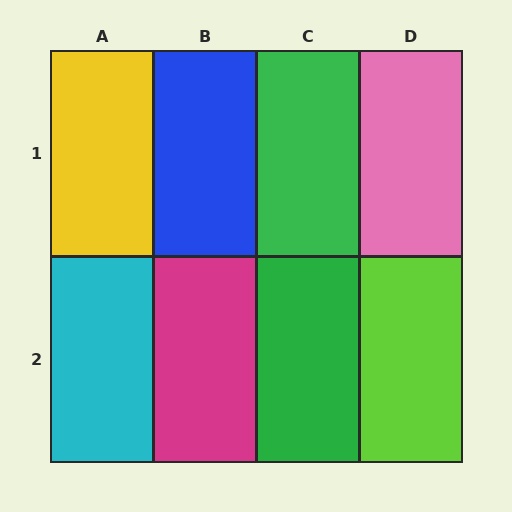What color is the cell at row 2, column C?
Green.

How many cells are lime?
1 cell is lime.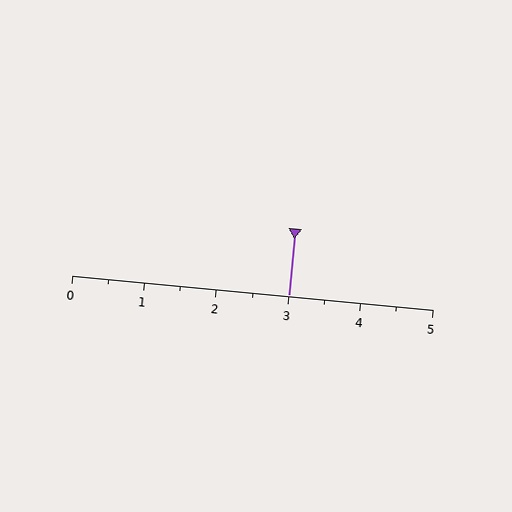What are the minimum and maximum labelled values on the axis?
The axis runs from 0 to 5.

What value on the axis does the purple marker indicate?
The marker indicates approximately 3.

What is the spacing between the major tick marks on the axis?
The major ticks are spaced 1 apart.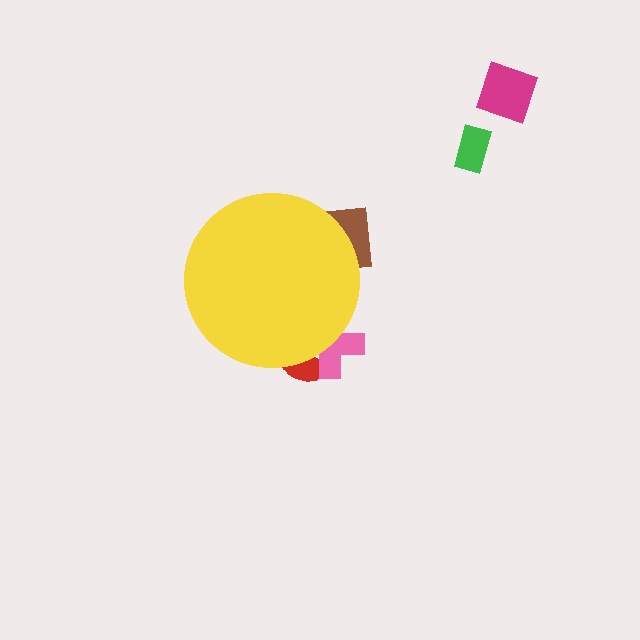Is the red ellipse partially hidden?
Yes, the red ellipse is partially hidden behind the yellow circle.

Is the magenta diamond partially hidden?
No, the magenta diamond is fully visible.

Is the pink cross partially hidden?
Yes, the pink cross is partially hidden behind the yellow circle.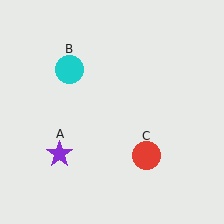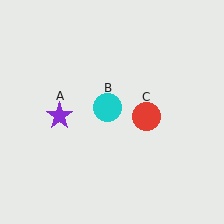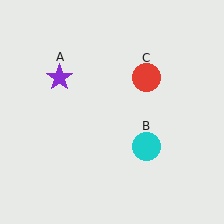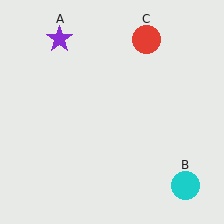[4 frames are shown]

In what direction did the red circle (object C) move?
The red circle (object C) moved up.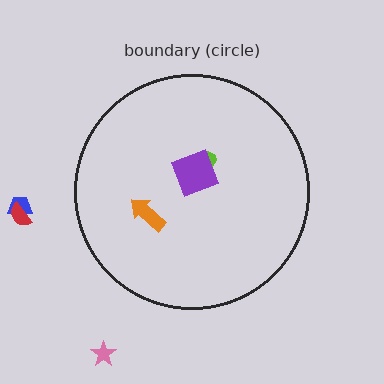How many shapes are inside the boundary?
3 inside, 3 outside.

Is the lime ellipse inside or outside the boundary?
Inside.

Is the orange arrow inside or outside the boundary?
Inside.